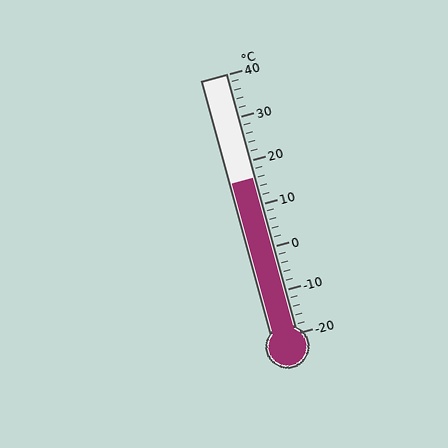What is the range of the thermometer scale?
The thermometer scale ranges from -20°C to 40°C.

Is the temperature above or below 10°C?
The temperature is above 10°C.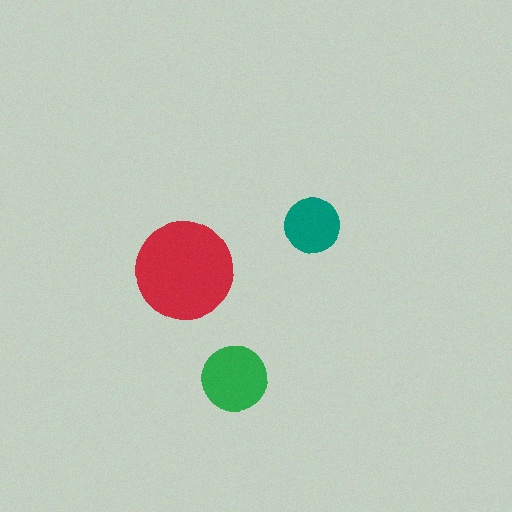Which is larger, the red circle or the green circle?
The red one.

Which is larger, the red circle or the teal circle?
The red one.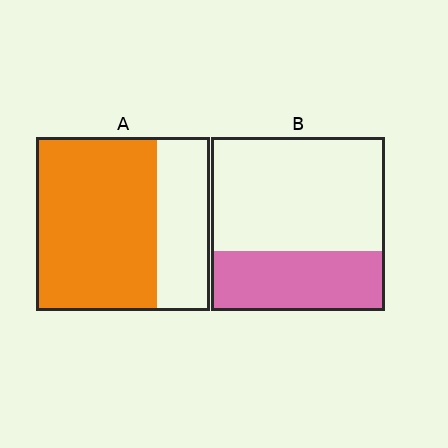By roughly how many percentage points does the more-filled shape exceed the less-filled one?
By roughly 35 percentage points (A over B).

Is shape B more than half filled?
No.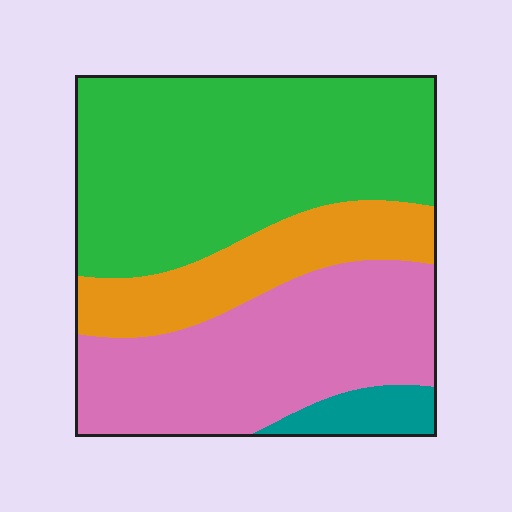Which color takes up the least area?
Teal, at roughly 5%.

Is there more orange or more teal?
Orange.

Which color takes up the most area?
Green, at roughly 45%.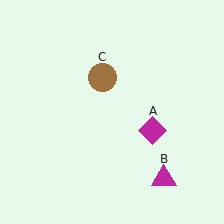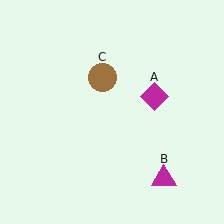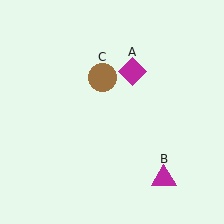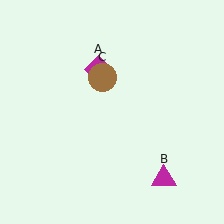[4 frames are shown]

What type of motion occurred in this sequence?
The magenta diamond (object A) rotated counterclockwise around the center of the scene.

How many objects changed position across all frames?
1 object changed position: magenta diamond (object A).